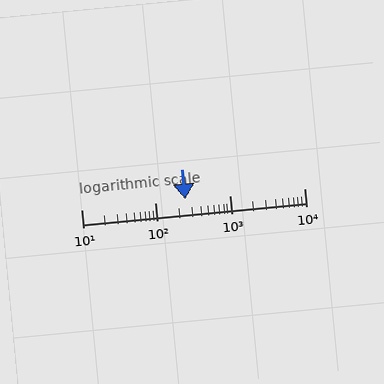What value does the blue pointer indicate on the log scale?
The pointer indicates approximately 250.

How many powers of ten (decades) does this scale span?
The scale spans 3 decades, from 10 to 10000.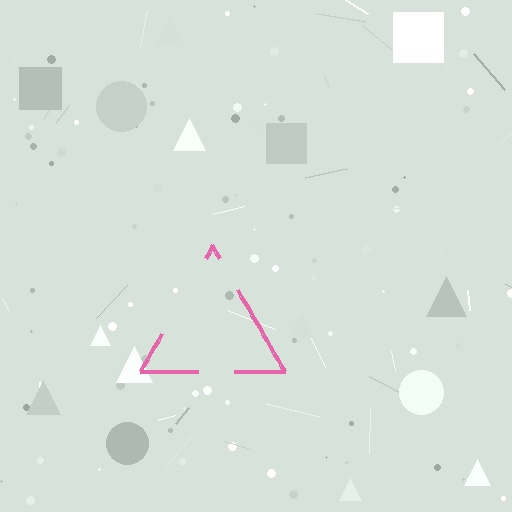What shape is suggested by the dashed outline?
The dashed outline suggests a triangle.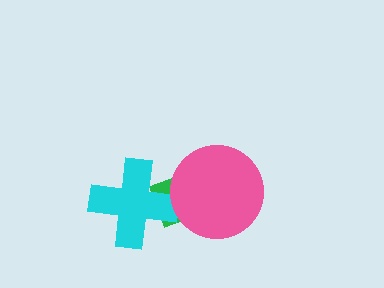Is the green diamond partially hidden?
Yes, it is partially covered by another shape.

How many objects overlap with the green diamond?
2 objects overlap with the green diamond.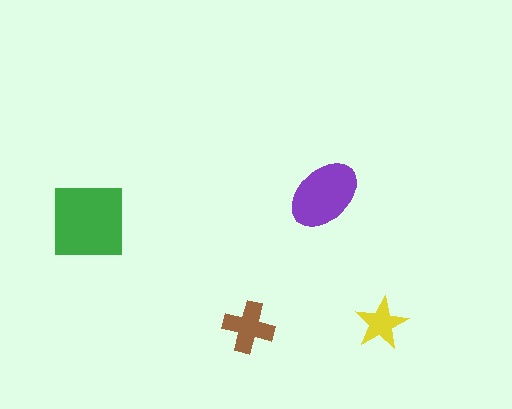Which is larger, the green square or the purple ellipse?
The green square.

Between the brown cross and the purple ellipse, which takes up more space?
The purple ellipse.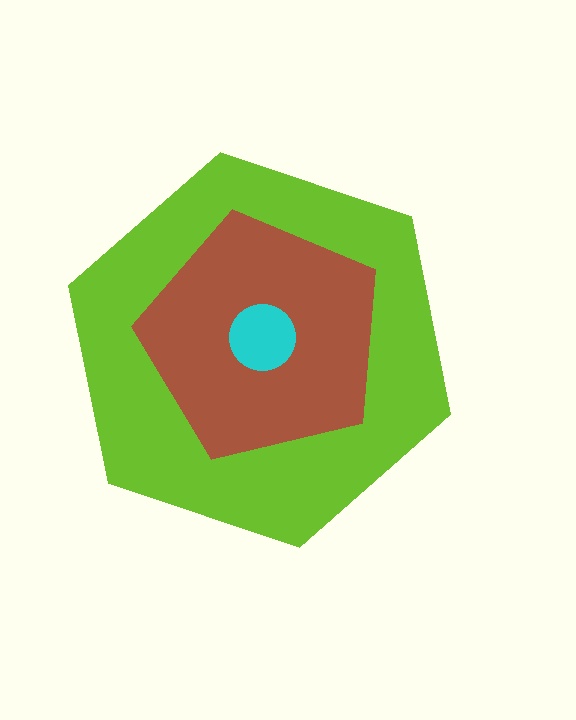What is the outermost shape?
The lime hexagon.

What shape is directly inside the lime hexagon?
The brown pentagon.